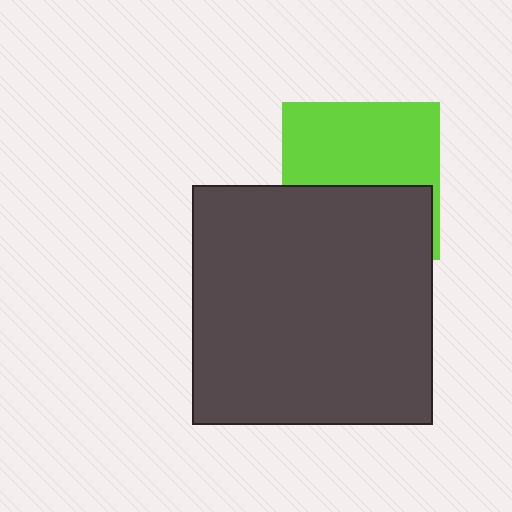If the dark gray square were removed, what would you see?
You would see the complete lime square.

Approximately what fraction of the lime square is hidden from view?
Roughly 45% of the lime square is hidden behind the dark gray square.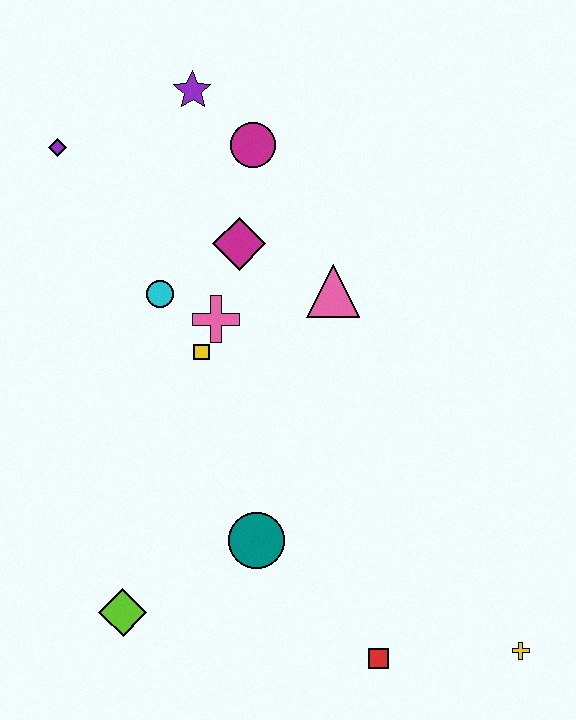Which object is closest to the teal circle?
The lime diamond is closest to the teal circle.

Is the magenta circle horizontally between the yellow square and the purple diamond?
No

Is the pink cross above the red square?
Yes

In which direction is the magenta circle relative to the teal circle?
The magenta circle is above the teal circle.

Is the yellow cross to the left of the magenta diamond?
No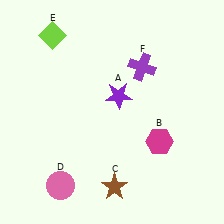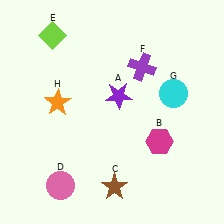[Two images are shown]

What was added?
A cyan circle (G), an orange star (H) were added in Image 2.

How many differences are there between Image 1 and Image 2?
There are 2 differences between the two images.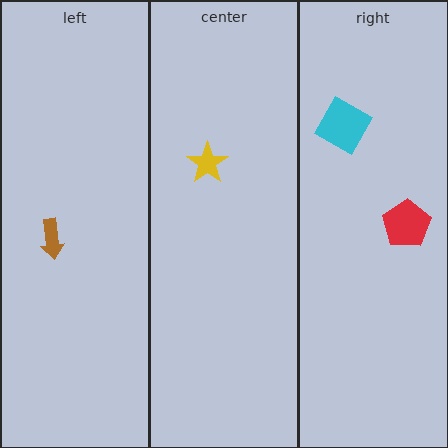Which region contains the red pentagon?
The right region.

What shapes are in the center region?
The yellow star.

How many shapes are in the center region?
1.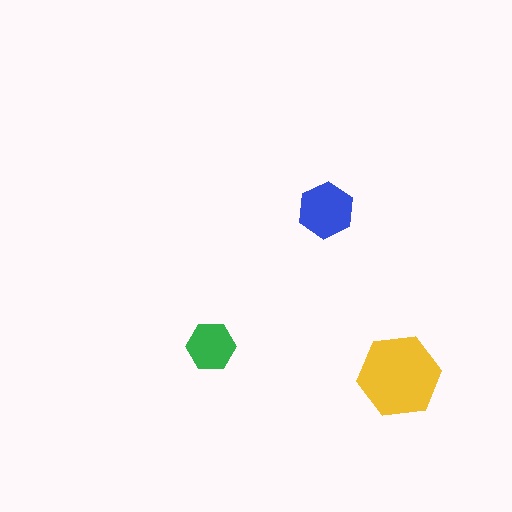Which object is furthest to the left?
The green hexagon is leftmost.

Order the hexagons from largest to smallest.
the yellow one, the blue one, the green one.